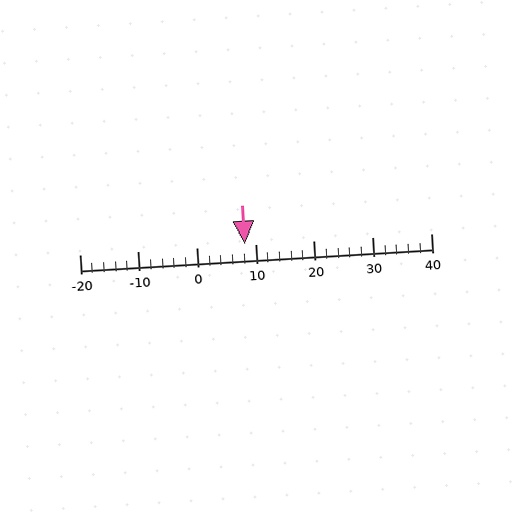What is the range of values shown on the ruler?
The ruler shows values from -20 to 40.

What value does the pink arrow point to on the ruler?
The pink arrow points to approximately 8.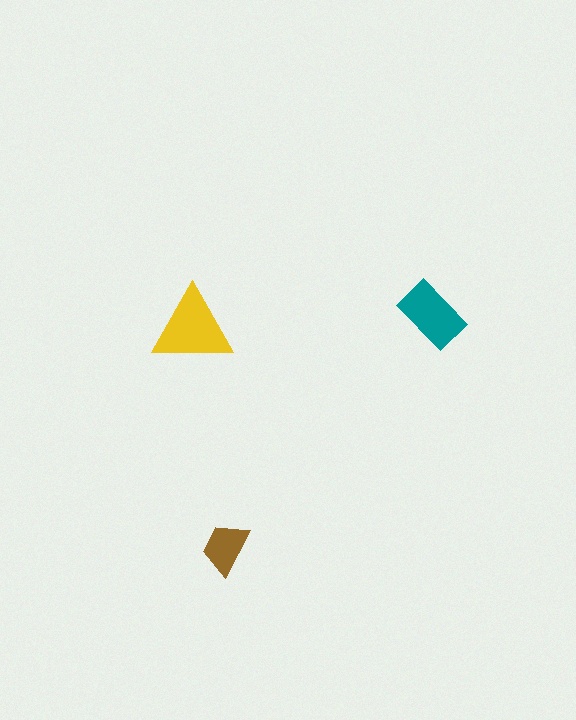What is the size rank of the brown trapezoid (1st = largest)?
3rd.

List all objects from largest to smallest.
The yellow triangle, the teal rectangle, the brown trapezoid.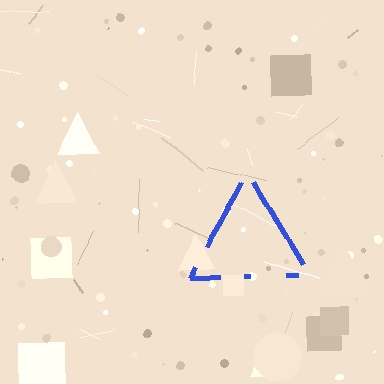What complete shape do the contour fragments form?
The contour fragments form a triangle.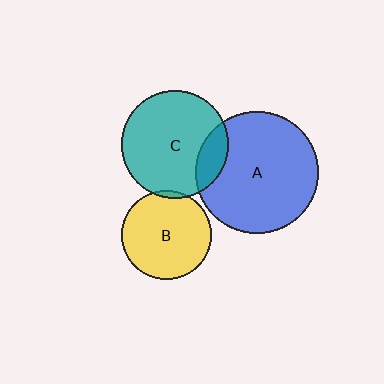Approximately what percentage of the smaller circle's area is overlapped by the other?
Approximately 15%.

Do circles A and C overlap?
Yes.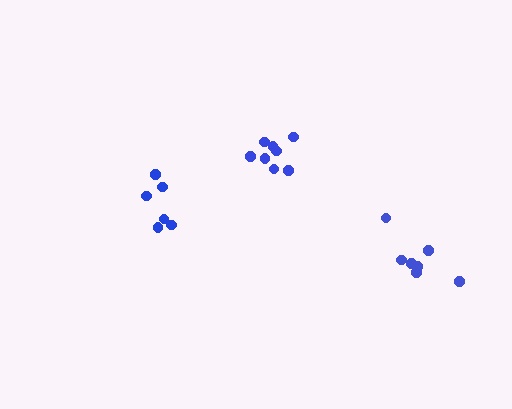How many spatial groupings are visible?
There are 3 spatial groupings.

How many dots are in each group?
Group 1: 8 dots, Group 2: 6 dots, Group 3: 7 dots (21 total).